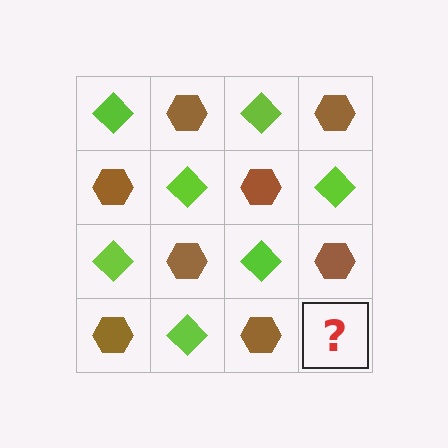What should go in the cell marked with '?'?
The missing cell should contain a lime diamond.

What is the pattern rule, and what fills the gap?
The rule is that it alternates lime diamond and brown hexagon in a checkerboard pattern. The gap should be filled with a lime diamond.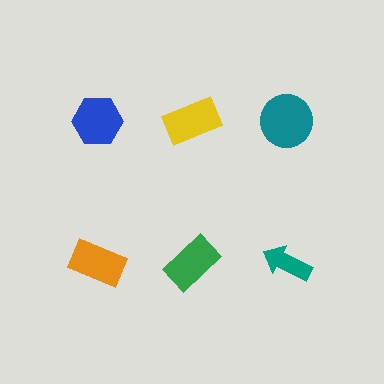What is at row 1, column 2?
A yellow rectangle.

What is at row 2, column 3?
A teal arrow.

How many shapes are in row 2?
3 shapes.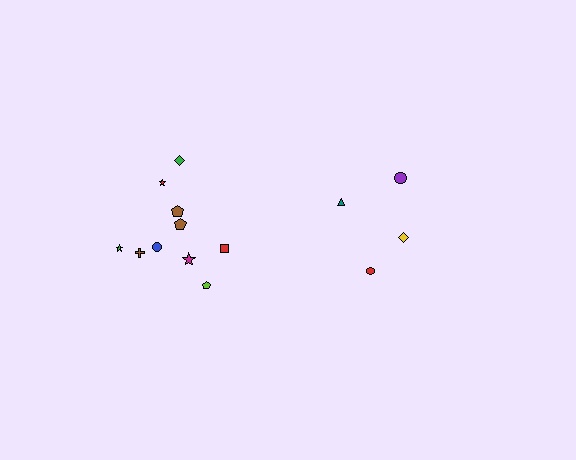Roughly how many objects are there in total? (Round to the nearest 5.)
Roughly 15 objects in total.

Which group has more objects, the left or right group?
The left group.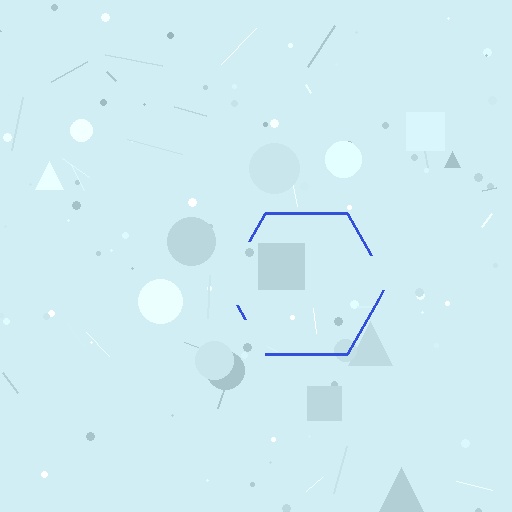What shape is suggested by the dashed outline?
The dashed outline suggests a hexagon.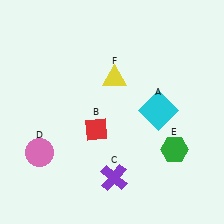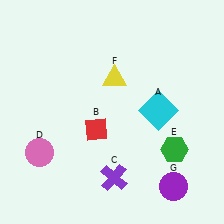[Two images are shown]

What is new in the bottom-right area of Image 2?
A purple circle (G) was added in the bottom-right area of Image 2.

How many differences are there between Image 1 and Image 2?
There is 1 difference between the two images.